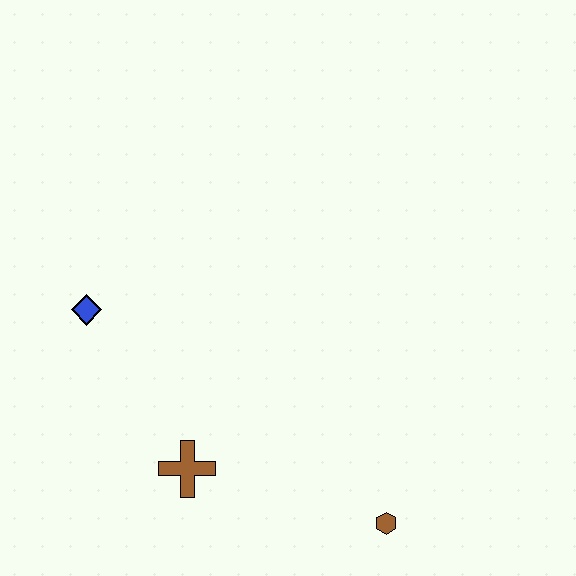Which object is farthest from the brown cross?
The brown hexagon is farthest from the brown cross.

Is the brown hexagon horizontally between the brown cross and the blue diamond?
No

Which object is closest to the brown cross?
The blue diamond is closest to the brown cross.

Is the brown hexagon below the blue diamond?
Yes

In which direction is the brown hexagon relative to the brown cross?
The brown hexagon is to the right of the brown cross.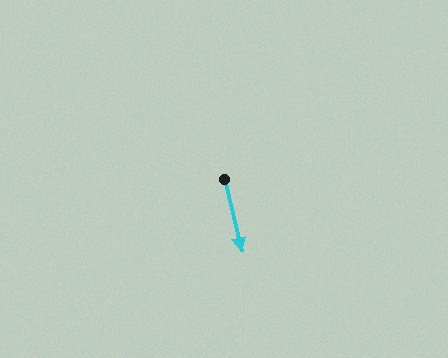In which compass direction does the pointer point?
South.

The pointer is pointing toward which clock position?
Roughly 6 o'clock.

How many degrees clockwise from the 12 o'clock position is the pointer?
Approximately 166 degrees.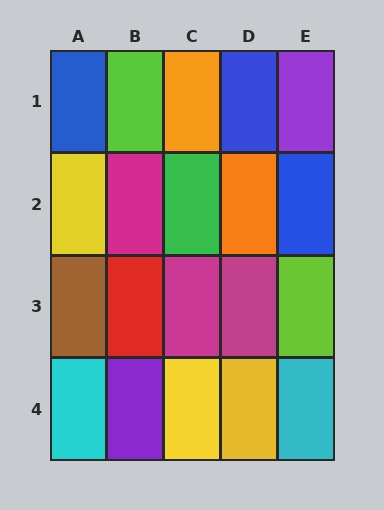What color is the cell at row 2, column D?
Orange.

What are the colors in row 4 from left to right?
Cyan, purple, yellow, yellow, cyan.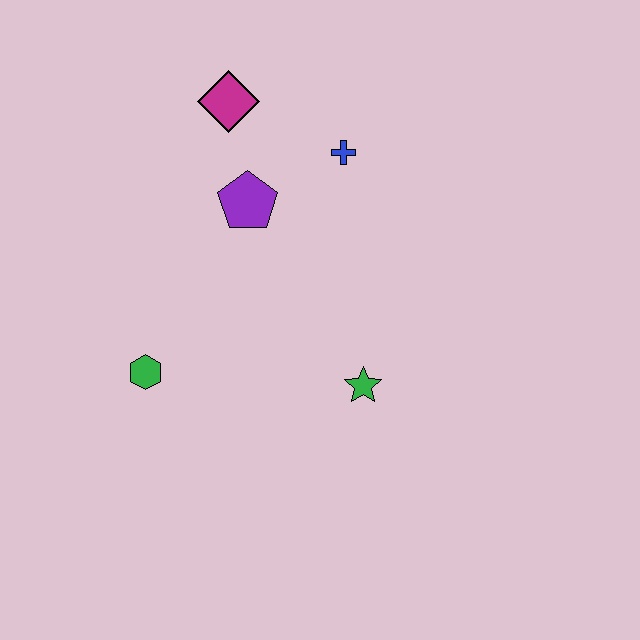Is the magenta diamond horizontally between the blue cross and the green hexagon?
Yes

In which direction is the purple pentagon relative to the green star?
The purple pentagon is above the green star.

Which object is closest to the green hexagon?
The purple pentagon is closest to the green hexagon.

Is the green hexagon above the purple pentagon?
No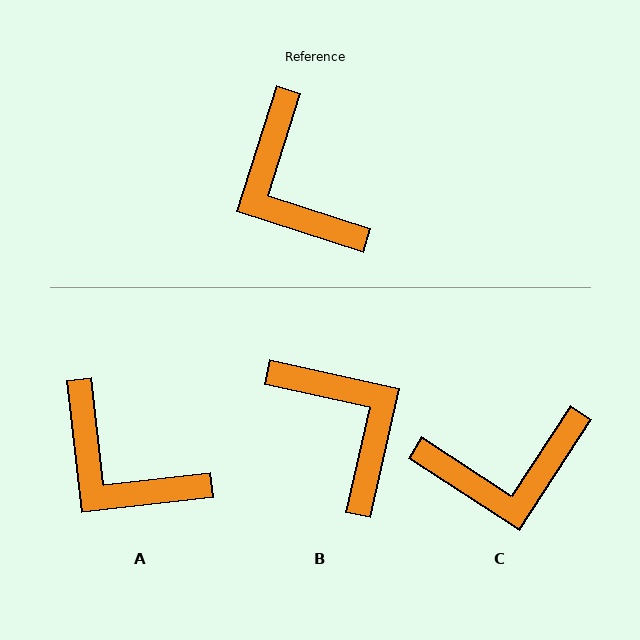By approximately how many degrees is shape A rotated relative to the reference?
Approximately 24 degrees counter-clockwise.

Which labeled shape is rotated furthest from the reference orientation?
B, about 175 degrees away.